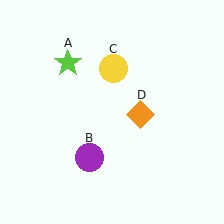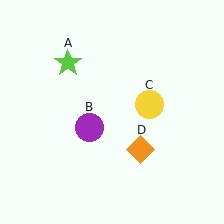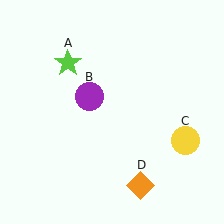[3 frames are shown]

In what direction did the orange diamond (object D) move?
The orange diamond (object D) moved down.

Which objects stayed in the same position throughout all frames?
Lime star (object A) remained stationary.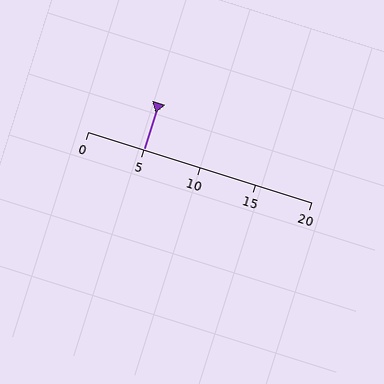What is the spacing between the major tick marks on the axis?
The major ticks are spaced 5 apart.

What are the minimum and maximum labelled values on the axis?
The axis runs from 0 to 20.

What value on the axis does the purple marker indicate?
The marker indicates approximately 5.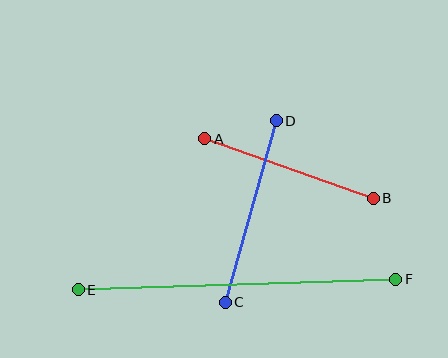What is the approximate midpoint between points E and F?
The midpoint is at approximately (237, 284) pixels.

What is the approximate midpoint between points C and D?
The midpoint is at approximately (251, 211) pixels.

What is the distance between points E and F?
The distance is approximately 318 pixels.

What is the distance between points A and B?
The distance is approximately 178 pixels.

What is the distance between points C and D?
The distance is approximately 188 pixels.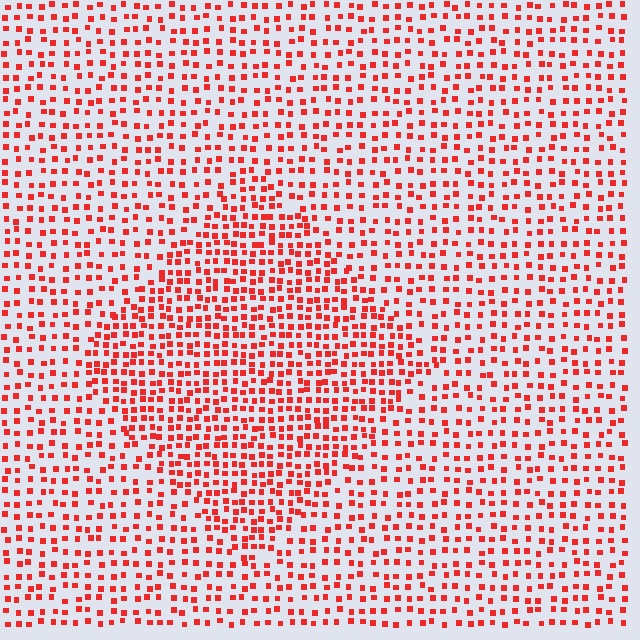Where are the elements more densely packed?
The elements are more densely packed inside the diamond boundary.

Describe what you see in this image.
The image contains small red elements arranged at two different densities. A diamond-shaped region is visible where the elements are more densely packed than the surrounding area.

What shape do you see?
I see a diamond.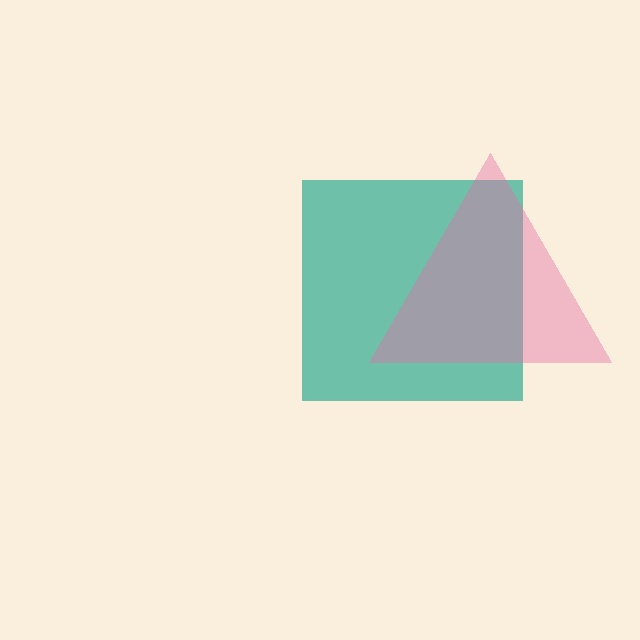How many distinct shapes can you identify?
There are 2 distinct shapes: a teal square, a pink triangle.